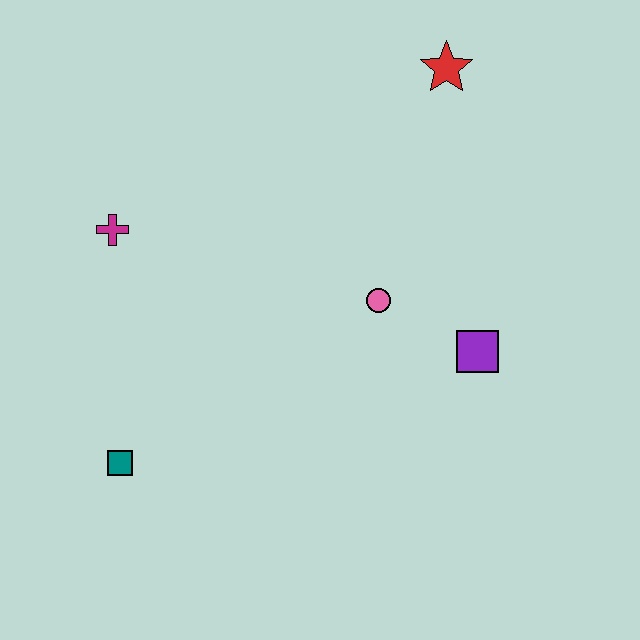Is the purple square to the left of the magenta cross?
No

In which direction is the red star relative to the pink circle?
The red star is above the pink circle.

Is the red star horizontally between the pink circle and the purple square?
Yes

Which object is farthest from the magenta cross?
The purple square is farthest from the magenta cross.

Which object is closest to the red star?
The pink circle is closest to the red star.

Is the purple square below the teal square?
No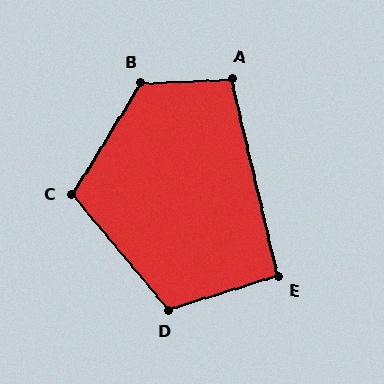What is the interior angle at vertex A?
Approximately 100 degrees (obtuse).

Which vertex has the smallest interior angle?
E, at approximately 94 degrees.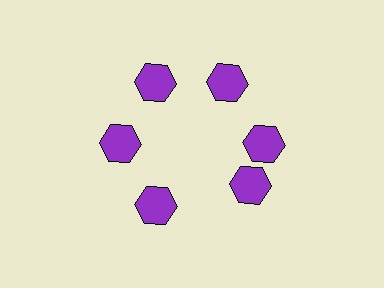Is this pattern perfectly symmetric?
No. The 6 purple hexagons are arranged in a ring, but one element near the 5 o'clock position is rotated out of alignment along the ring, breaking the 6-fold rotational symmetry.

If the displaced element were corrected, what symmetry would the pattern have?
It would have 6-fold rotational symmetry — the pattern would map onto itself every 60 degrees.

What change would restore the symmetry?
The symmetry would be restored by rotating it back into even spacing with its neighbors so that all 6 hexagons sit at equal angles and equal distance from the center.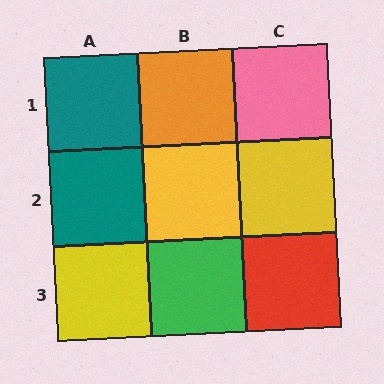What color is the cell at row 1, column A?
Teal.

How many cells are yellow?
3 cells are yellow.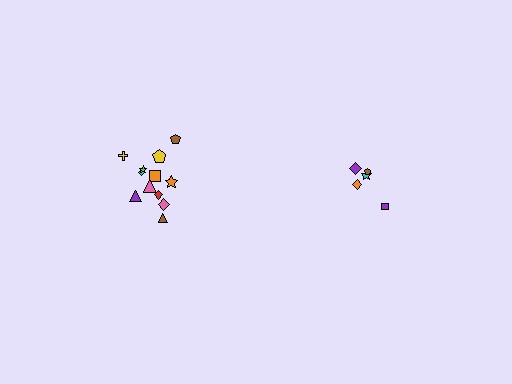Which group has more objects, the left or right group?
The left group.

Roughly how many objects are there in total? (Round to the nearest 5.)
Roughly 15 objects in total.